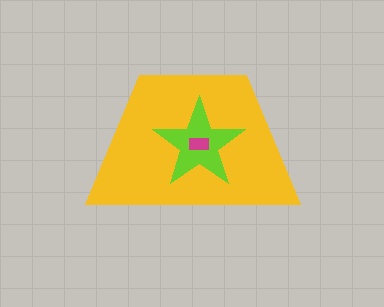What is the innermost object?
The magenta rectangle.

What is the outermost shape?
The yellow trapezoid.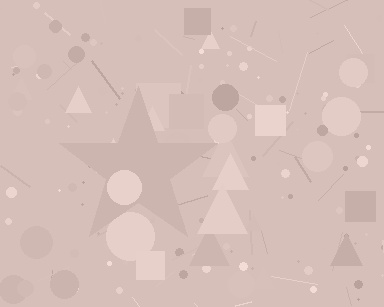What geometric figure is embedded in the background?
A star is embedded in the background.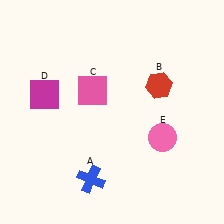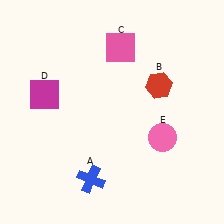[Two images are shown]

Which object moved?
The pink square (C) moved up.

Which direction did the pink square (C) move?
The pink square (C) moved up.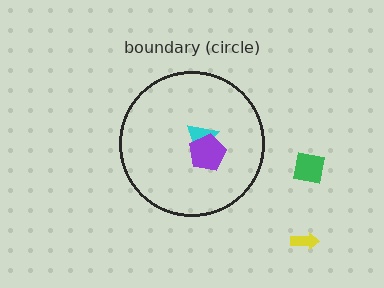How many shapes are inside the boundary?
2 inside, 2 outside.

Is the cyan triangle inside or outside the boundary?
Inside.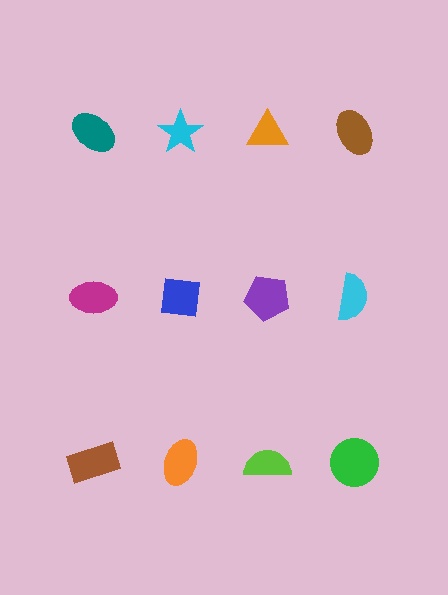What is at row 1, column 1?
A teal ellipse.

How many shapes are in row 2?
4 shapes.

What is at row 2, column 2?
A blue square.